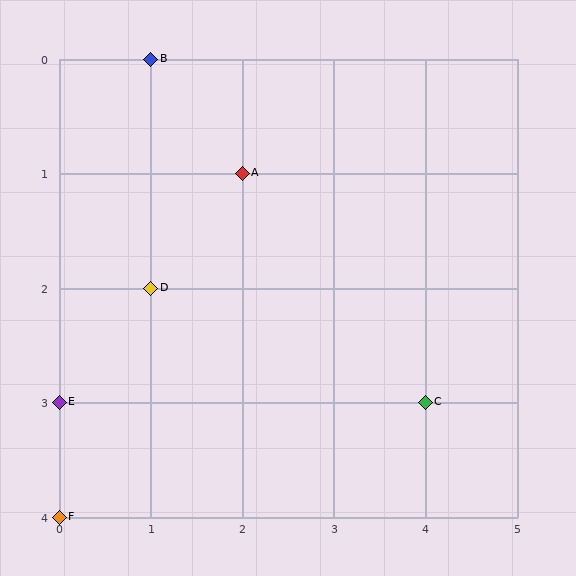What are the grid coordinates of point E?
Point E is at grid coordinates (0, 3).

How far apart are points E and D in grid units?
Points E and D are 1 column and 1 row apart (about 1.4 grid units diagonally).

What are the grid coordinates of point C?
Point C is at grid coordinates (4, 3).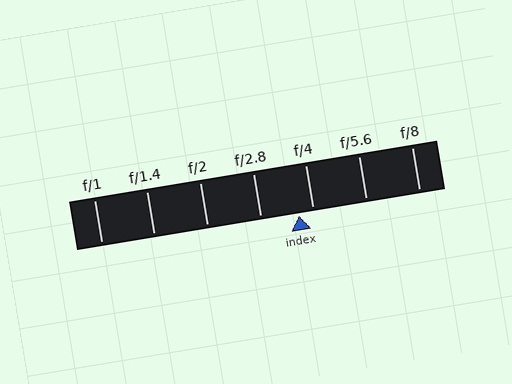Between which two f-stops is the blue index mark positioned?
The index mark is between f/2.8 and f/4.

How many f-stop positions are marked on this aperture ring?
There are 7 f-stop positions marked.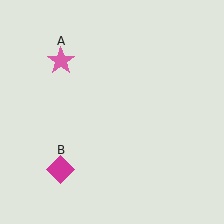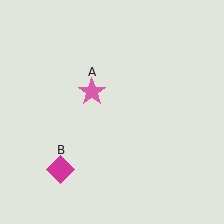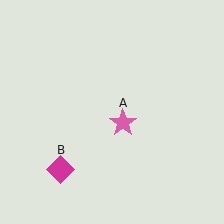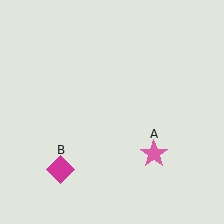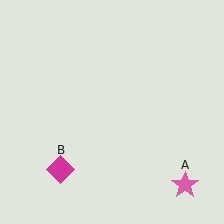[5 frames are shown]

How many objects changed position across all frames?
1 object changed position: pink star (object A).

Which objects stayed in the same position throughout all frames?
Magenta diamond (object B) remained stationary.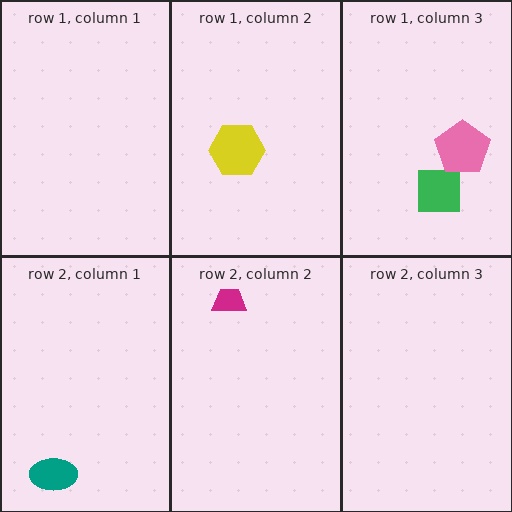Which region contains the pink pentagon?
The row 1, column 3 region.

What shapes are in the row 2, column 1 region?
The teal ellipse.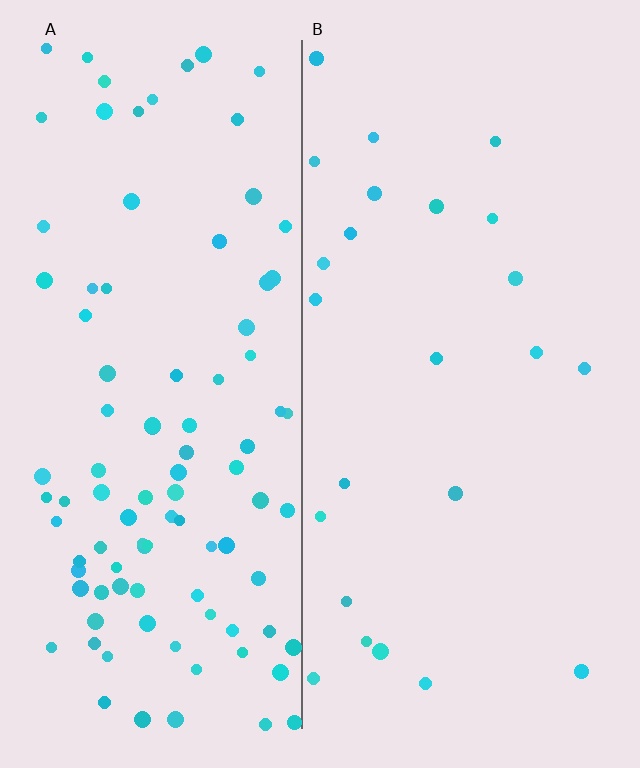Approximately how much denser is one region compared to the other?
Approximately 4.2× — region A over region B.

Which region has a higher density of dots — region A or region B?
A (the left).